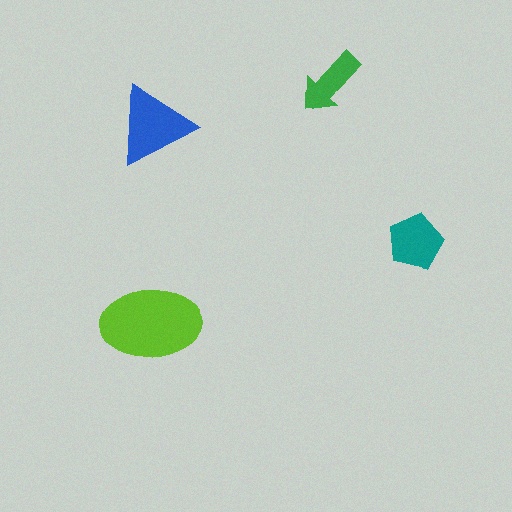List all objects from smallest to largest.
The green arrow, the teal pentagon, the blue triangle, the lime ellipse.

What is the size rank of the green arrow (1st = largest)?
4th.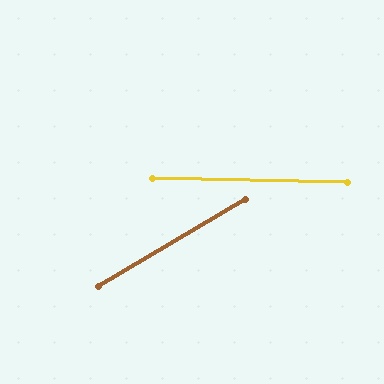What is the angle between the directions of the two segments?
Approximately 32 degrees.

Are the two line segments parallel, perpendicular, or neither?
Neither parallel nor perpendicular — they differ by about 32°.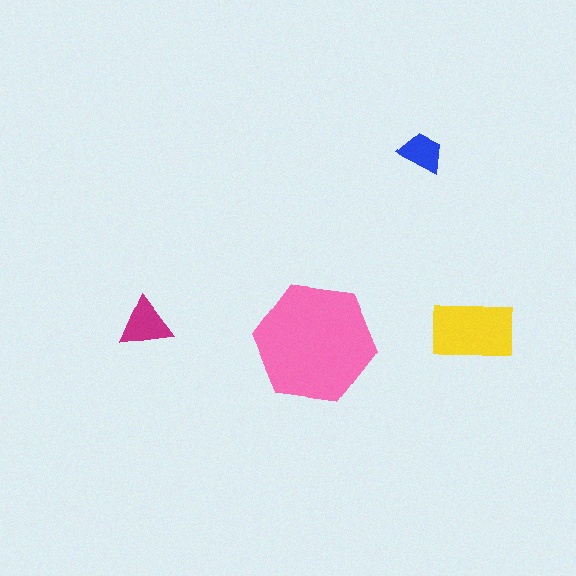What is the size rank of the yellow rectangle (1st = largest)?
2nd.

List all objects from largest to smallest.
The pink hexagon, the yellow rectangle, the magenta triangle, the blue trapezoid.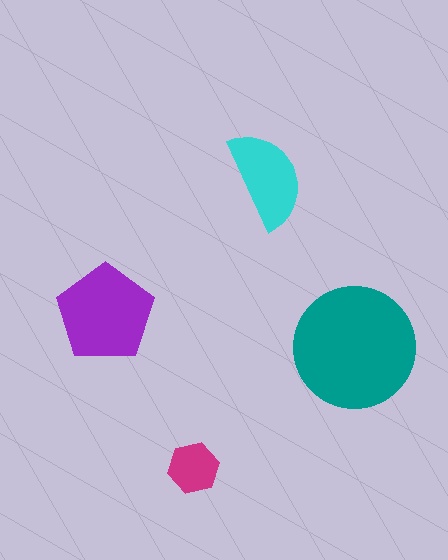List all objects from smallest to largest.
The magenta hexagon, the cyan semicircle, the purple pentagon, the teal circle.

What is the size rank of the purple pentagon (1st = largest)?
2nd.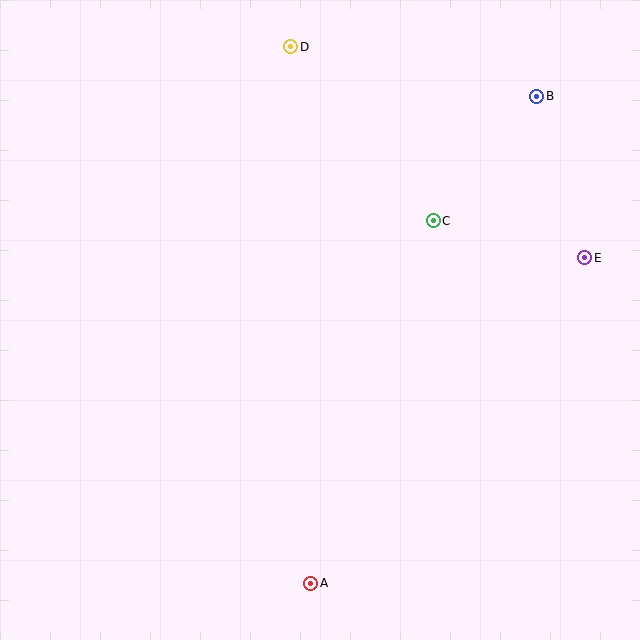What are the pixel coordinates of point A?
Point A is at (311, 583).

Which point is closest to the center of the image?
Point C at (433, 221) is closest to the center.